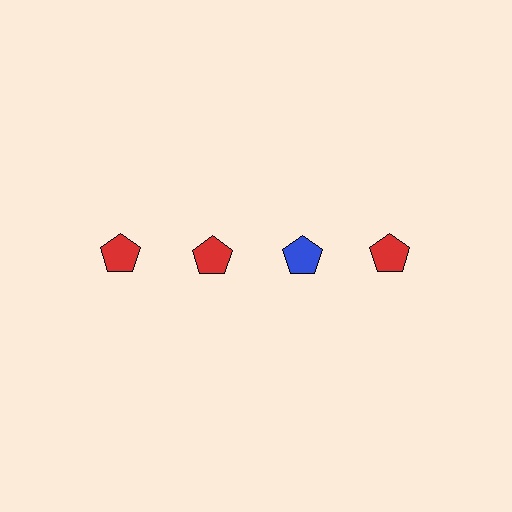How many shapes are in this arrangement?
There are 4 shapes arranged in a grid pattern.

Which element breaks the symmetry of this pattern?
The blue pentagon in the top row, center column breaks the symmetry. All other shapes are red pentagons.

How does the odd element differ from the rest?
It has a different color: blue instead of red.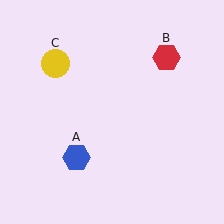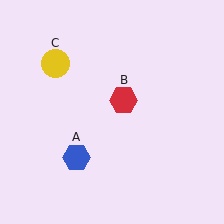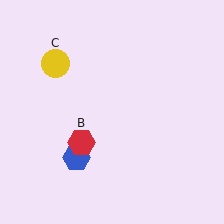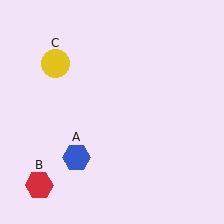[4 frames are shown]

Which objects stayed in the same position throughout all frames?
Blue hexagon (object A) and yellow circle (object C) remained stationary.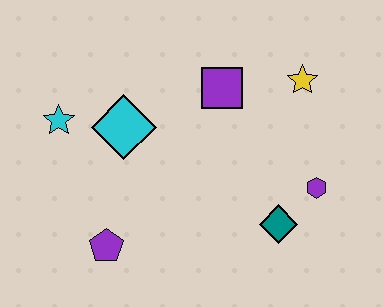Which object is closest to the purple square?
The yellow star is closest to the purple square.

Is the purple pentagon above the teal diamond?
No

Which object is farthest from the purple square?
The purple pentagon is farthest from the purple square.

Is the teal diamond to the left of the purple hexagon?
Yes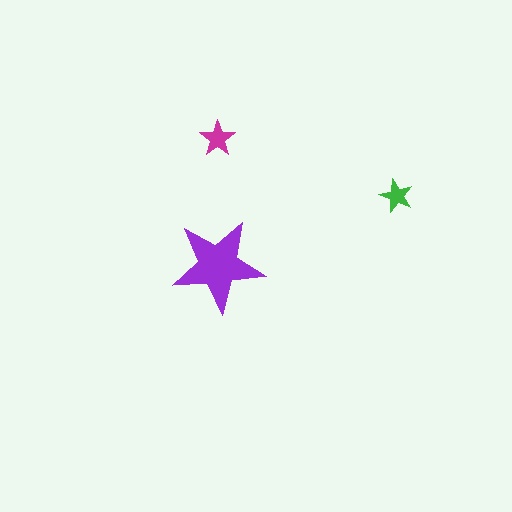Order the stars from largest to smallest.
the purple one, the magenta one, the green one.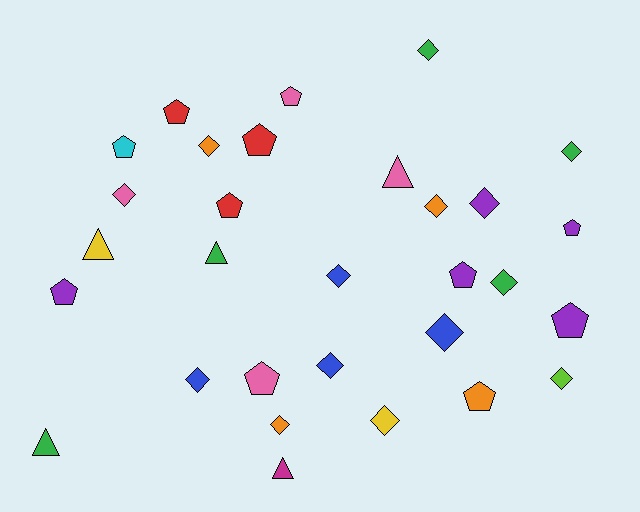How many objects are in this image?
There are 30 objects.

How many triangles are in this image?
There are 5 triangles.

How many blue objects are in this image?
There are 4 blue objects.